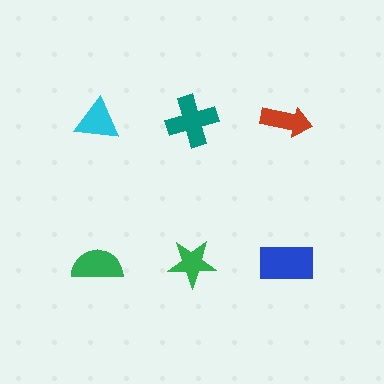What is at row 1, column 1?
A cyan triangle.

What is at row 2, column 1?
A green semicircle.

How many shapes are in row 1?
3 shapes.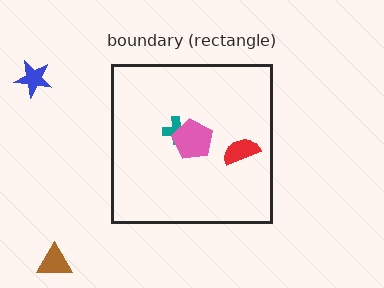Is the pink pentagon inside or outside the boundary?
Inside.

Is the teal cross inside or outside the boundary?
Inside.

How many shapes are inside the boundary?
3 inside, 2 outside.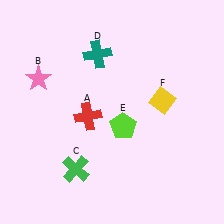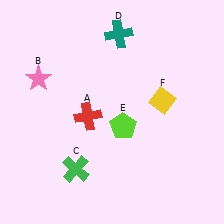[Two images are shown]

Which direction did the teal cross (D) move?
The teal cross (D) moved right.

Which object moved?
The teal cross (D) moved right.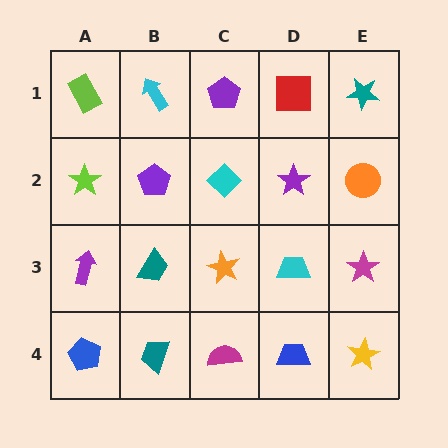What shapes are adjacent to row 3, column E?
An orange circle (row 2, column E), a yellow star (row 4, column E), a cyan trapezoid (row 3, column D).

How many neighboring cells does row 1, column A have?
2.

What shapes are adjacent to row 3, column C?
A cyan diamond (row 2, column C), a magenta semicircle (row 4, column C), a teal trapezoid (row 3, column B), a cyan trapezoid (row 3, column D).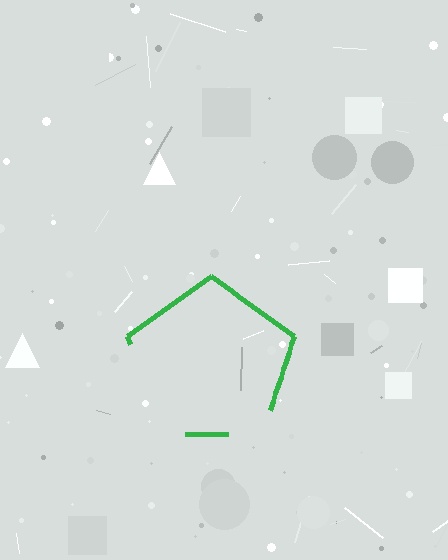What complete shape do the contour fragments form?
The contour fragments form a pentagon.